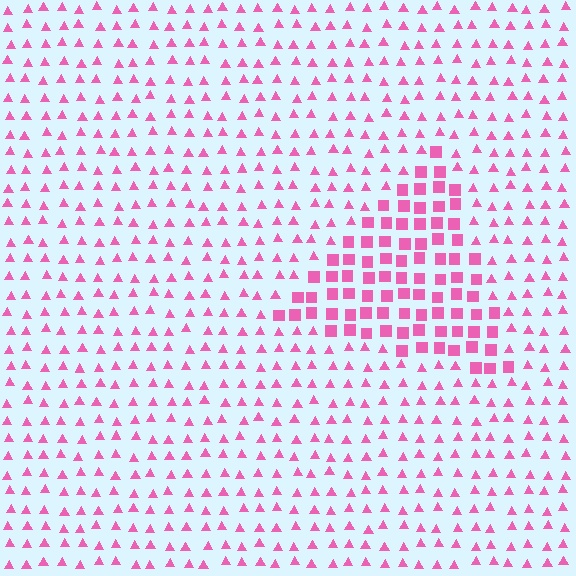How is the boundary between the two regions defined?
The boundary is defined by a change in element shape: squares inside vs. triangles outside. All elements share the same color and spacing.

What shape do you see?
I see a triangle.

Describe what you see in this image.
The image is filled with small pink elements arranged in a uniform grid. A triangle-shaped region contains squares, while the surrounding area contains triangles. The boundary is defined purely by the change in element shape.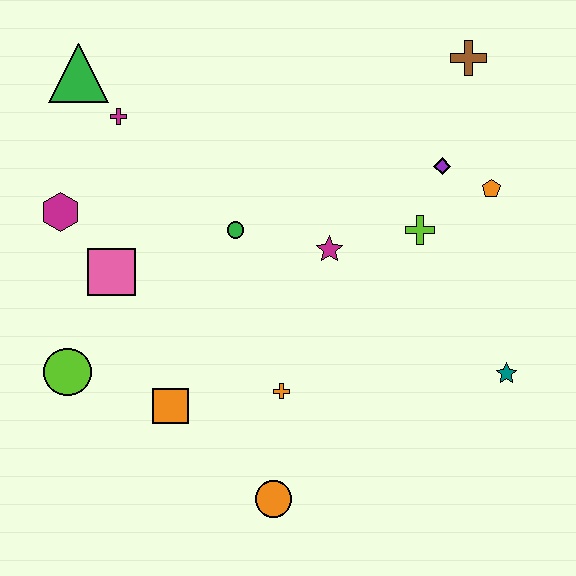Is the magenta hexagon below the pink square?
No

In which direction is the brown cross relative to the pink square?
The brown cross is to the right of the pink square.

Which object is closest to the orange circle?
The orange cross is closest to the orange circle.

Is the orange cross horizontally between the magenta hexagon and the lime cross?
Yes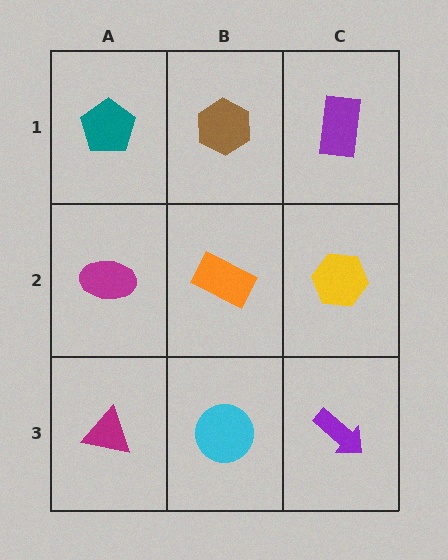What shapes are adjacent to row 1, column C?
A yellow hexagon (row 2, column C), a brown hexagon (row 1, column B).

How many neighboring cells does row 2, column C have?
3.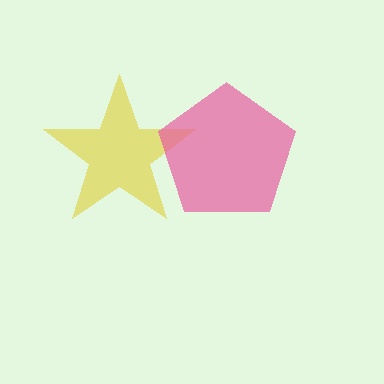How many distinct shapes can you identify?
There are 2 distinct shapes: a yellow star, a pink pentagon.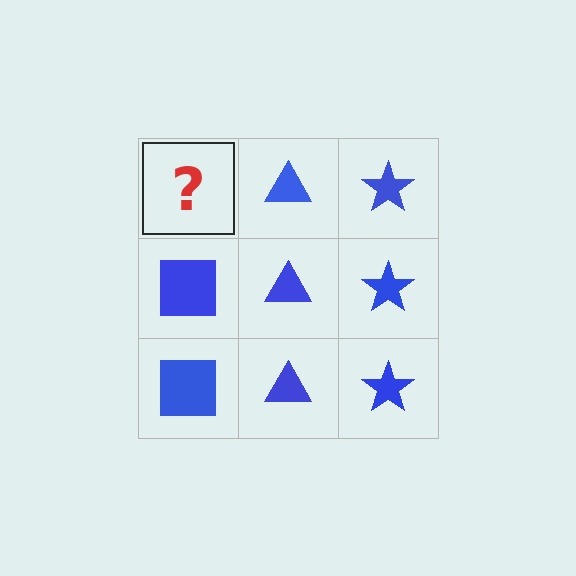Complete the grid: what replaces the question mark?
The question mark should be replaced with a blue square.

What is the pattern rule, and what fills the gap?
The rule is that each column has a consistent shape. The gap should be filled with a blue square.